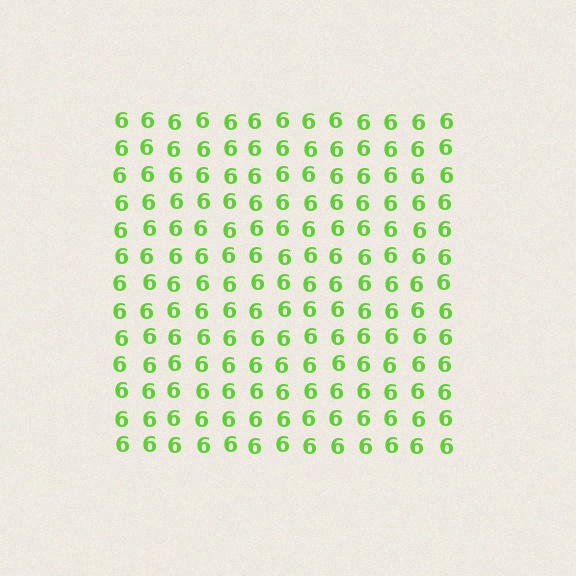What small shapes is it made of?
It is made of small digit 6's.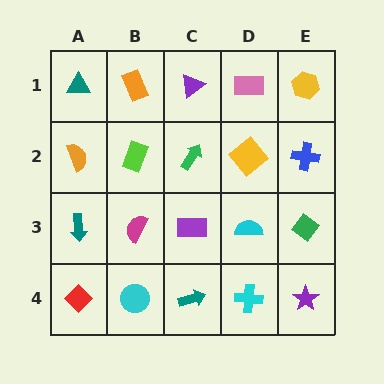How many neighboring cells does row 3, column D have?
4.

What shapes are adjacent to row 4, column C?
A purple rectangle (row 3, column C), a cyan circle (row 4, column B), a cyan cross (row 4, column D).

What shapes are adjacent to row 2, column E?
A yellow hexagon (row 1, column E), a green diamond (row 3, column E), a yellow diamond (row 2, column D).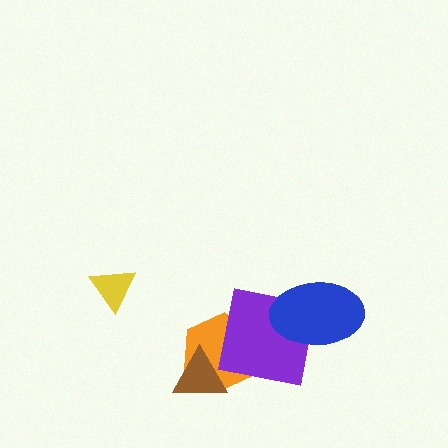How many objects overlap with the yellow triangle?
0 objects overlap with the yellow triangle.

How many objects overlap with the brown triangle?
1 object overlaps with the brown triangle.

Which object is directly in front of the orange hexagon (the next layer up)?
The purple square is directly in front of the orange hexagon.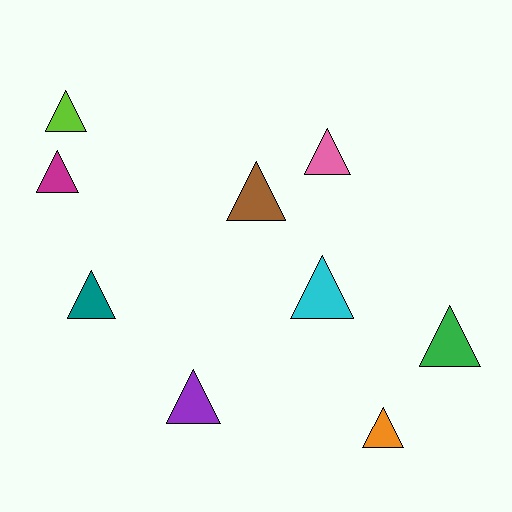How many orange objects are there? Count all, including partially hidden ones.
There is 1 orange object.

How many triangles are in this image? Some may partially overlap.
There are 9 triangles.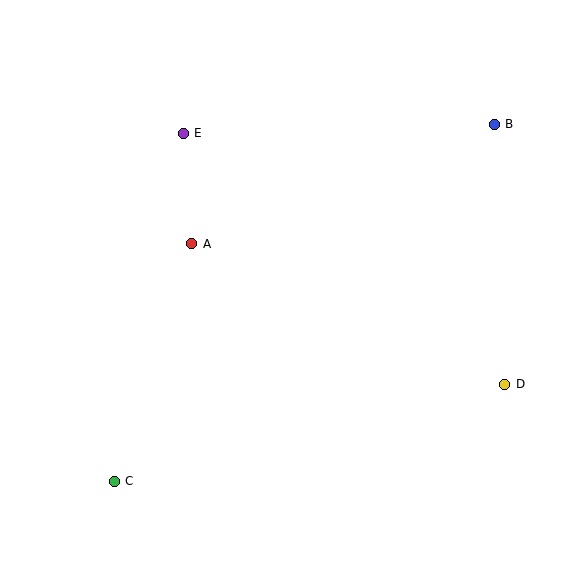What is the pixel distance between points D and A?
The distance between D and A is 343 pixels.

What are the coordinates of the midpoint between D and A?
The midpoint between D and A is at (348, 314).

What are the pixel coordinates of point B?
Point B is at (494, 124).